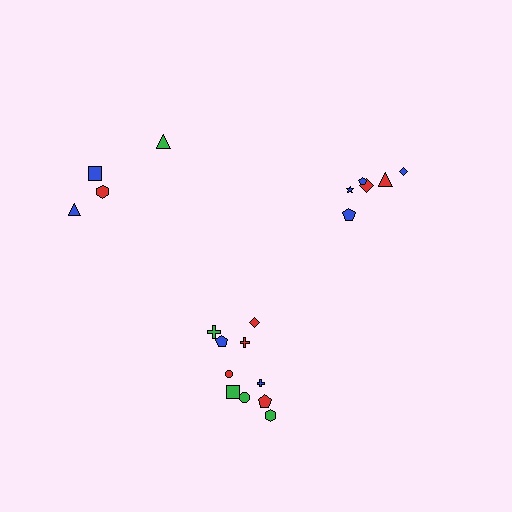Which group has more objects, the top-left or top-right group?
The top-right group.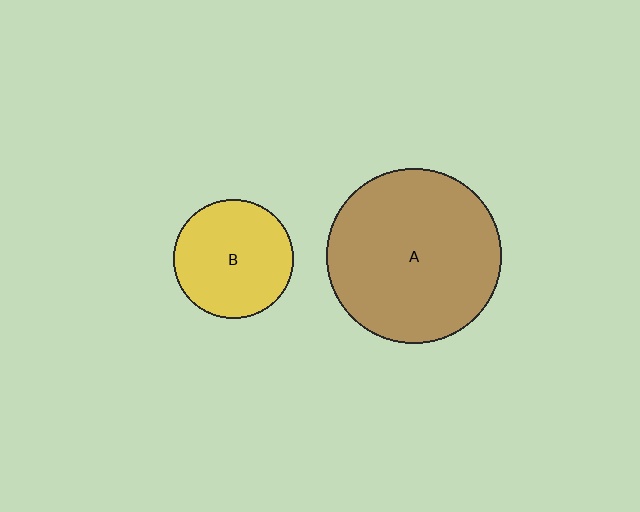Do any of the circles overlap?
No, none of the circles overlap.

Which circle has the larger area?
Circle A (brown).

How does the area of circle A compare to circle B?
Approximately 2.1 times.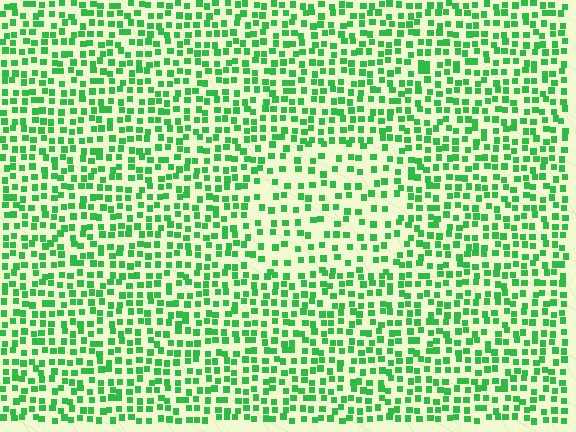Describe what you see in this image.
The image contains small green elements arranged at two different densities. A rectangle-shaped region is visible where the elements are less densely packed than the surrounding area.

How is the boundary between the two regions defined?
The boundary is defined by a change in element density (approximately 1.7x ratio). All elements are the same color, size, and shape.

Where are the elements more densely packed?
The elements are more densely packed outside the rectangle boundary.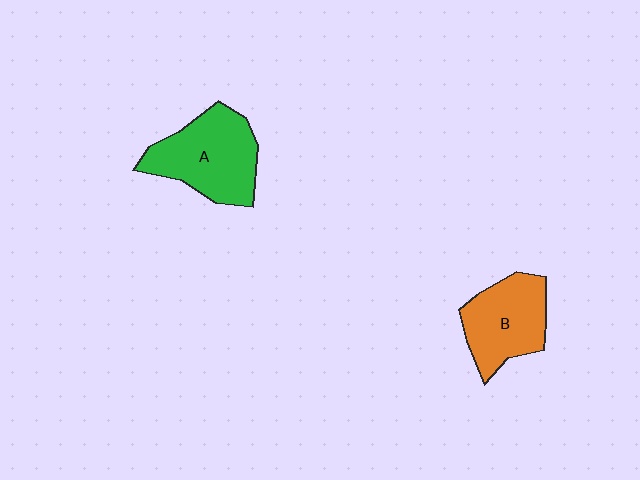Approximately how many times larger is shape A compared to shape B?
Approximately 1.2 times.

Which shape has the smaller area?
Shape B (orange).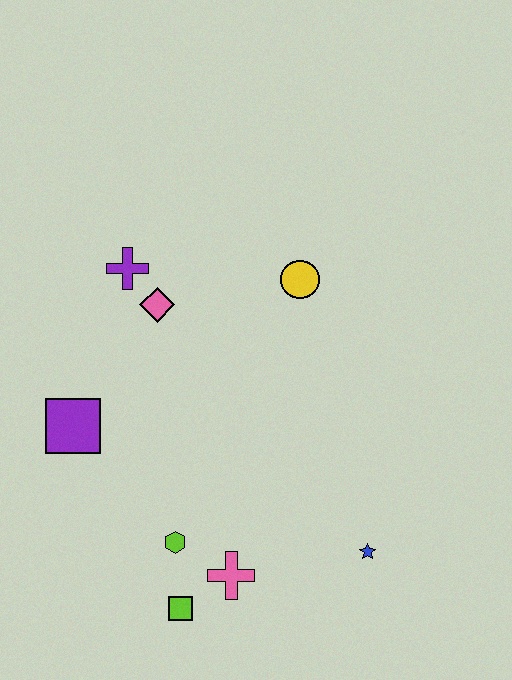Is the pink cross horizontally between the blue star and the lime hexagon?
Yes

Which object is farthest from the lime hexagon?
The yellow circle is farthest from the lime hexagon.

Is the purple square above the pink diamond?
No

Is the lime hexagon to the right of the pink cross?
No